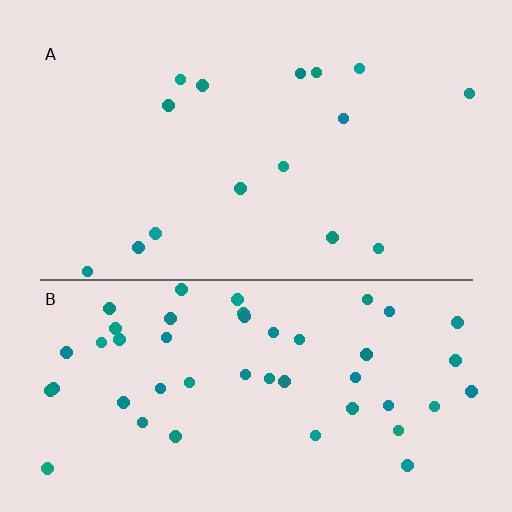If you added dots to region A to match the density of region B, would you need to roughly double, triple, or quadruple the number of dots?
Approximately triple.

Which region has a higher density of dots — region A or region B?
B (the bottom).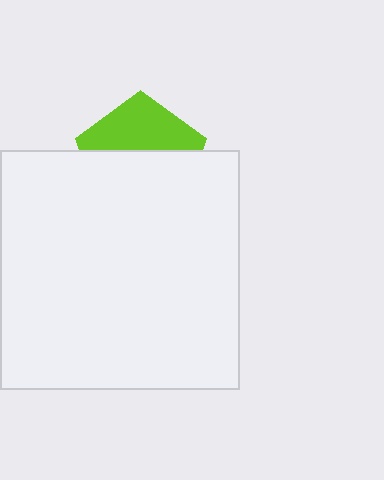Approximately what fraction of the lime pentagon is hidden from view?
Roughly 60% of the lime pentagon is hidden behind the white square.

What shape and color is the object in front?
The object in front is a white square.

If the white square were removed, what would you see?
You would see the complete lime pentagon.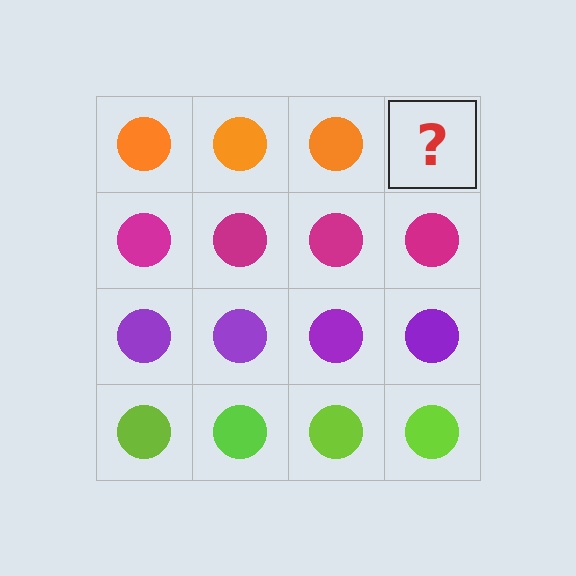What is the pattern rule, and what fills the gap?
The rule is that each row has a consistent color. The gap should be filled with an orange circle.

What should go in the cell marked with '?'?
The missing cell should contain an orange circle.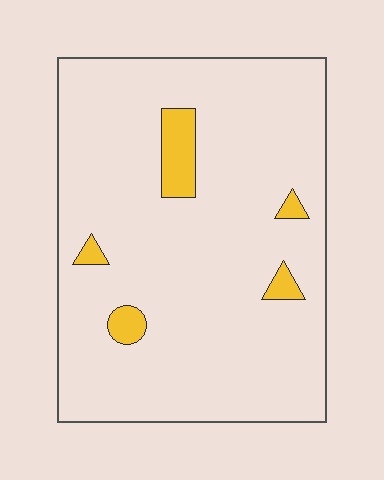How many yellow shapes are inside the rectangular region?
5.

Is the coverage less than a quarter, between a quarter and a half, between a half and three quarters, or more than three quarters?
Less than a quarter.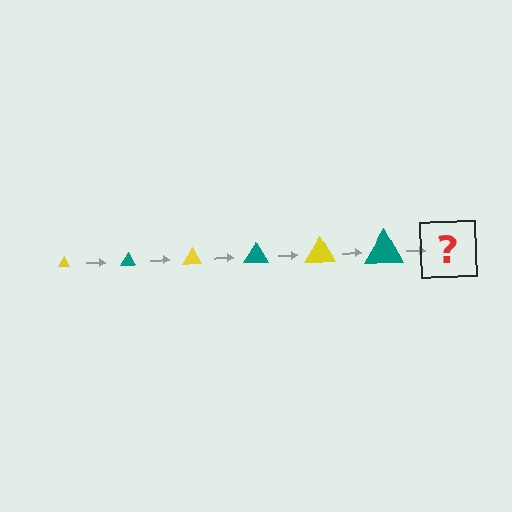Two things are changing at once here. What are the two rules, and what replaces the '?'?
The two rules are that the triangle grows larger each step and the color cycles through yellow and teal. The '?' should be a yellow triangle, larger than the previous one.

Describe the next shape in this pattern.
It should be a yellow triangle, larger than the previous one.